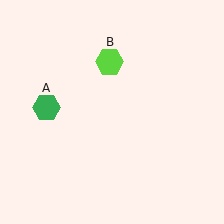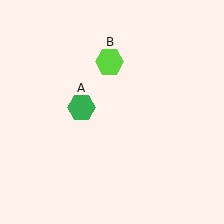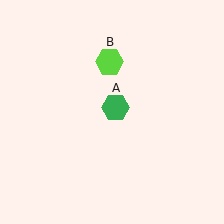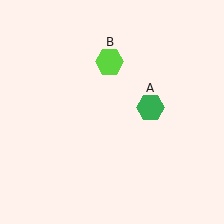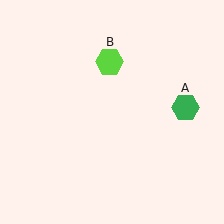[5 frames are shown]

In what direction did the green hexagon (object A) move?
The green hexagon (object A) moved right.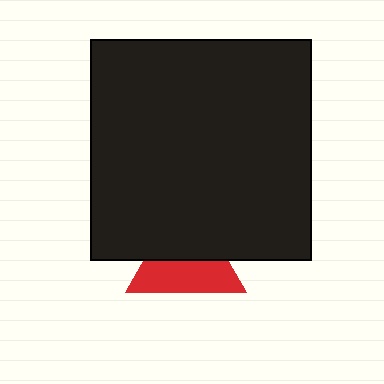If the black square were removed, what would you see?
You would see the complete red triangle.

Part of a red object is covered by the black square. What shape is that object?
It is a triangle.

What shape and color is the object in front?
The object in front is a black square.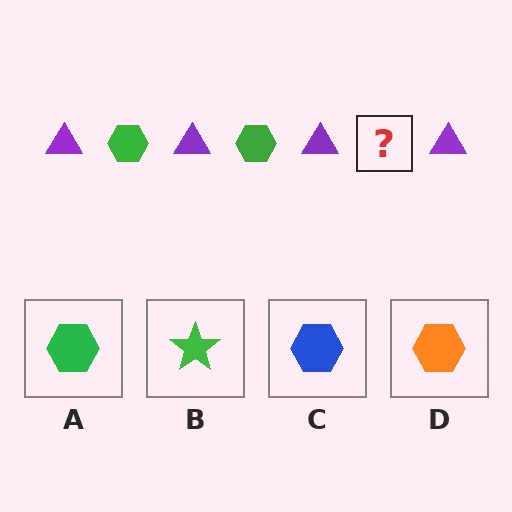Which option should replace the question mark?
Option A.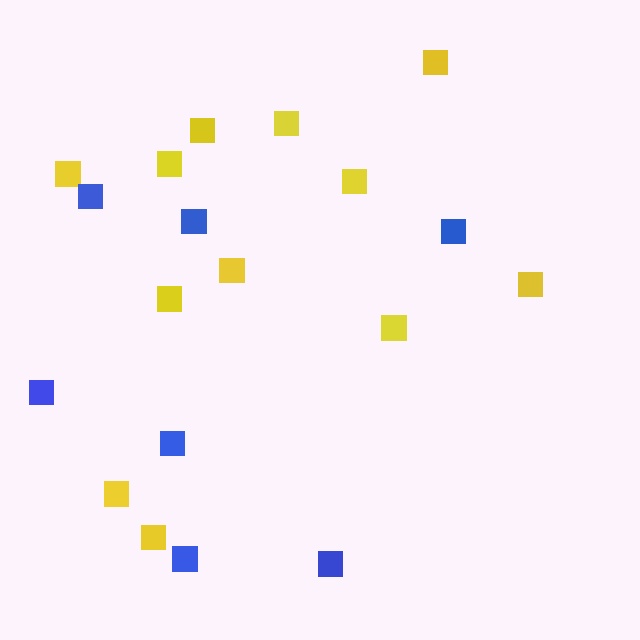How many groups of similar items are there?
There are 2 groups: one group of yellow squares (12) and one group of blue squares (7).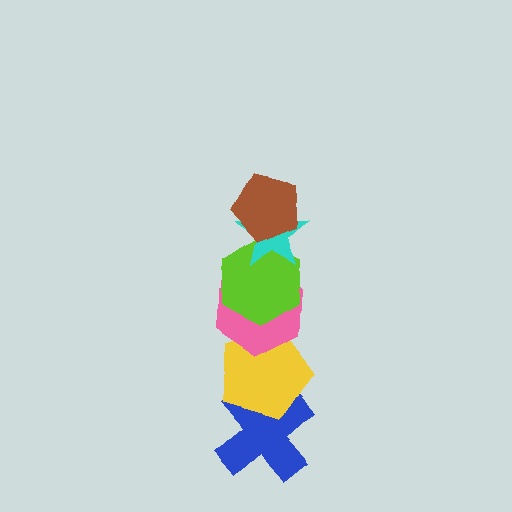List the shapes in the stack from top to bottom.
From top to bottom: the brown pentagon, the cyan star, the lime hexagon, the pink hexagon, the yellow pentagon, the blue cross.